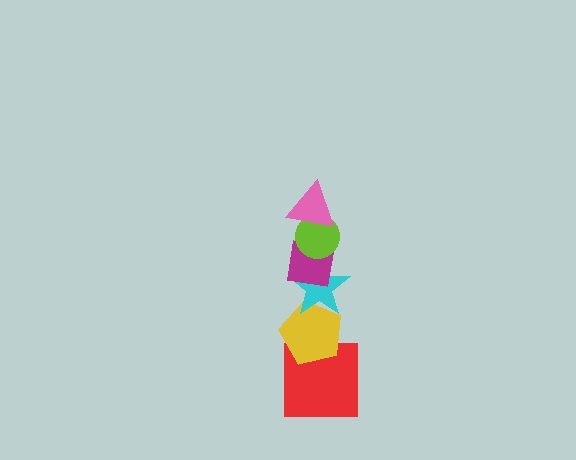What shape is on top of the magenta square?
The lime circle is on top of the magenta square.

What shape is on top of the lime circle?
The pink triangle is on top of the lime circle.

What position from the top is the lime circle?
The lime circle is 2nd from the top.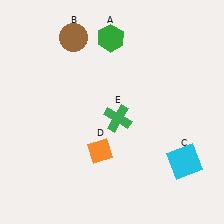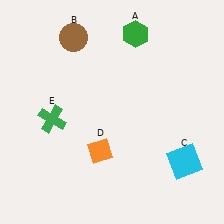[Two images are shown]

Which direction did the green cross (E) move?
The green cross (E) moved left.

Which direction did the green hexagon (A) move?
The green hexagon (A) moved right.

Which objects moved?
The objects that moved are: the green hexagon (A), the green cross (E).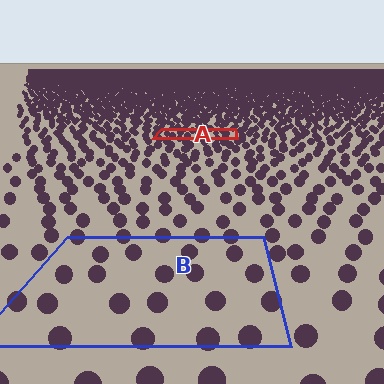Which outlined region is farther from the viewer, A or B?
Region A is farther from the viewer — the texture elements inside it appear smaller and more densely packed.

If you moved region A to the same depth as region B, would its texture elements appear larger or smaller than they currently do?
They would appear larger. At a closer depth, the same texture elements are projected at a bigger on-screen size.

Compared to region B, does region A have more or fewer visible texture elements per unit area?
Region A has more texture elements per unit area — they are packed more densely because it is farther away.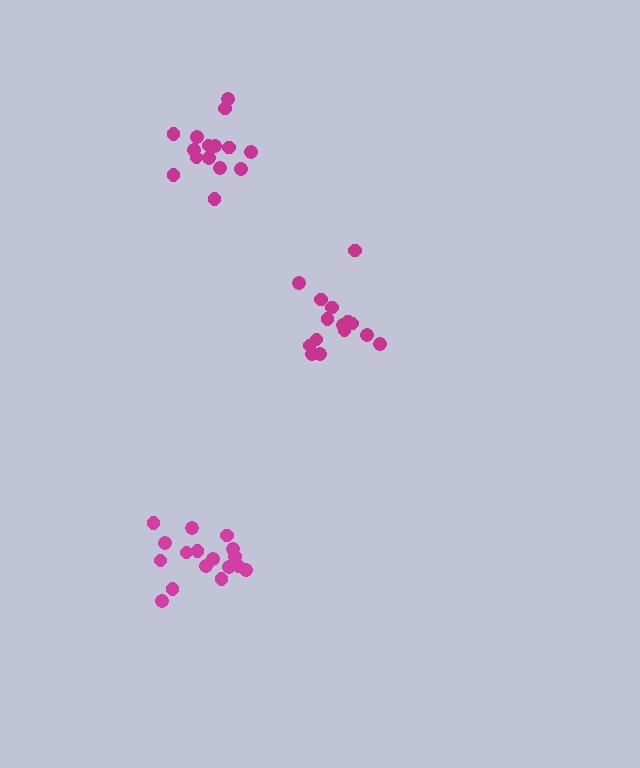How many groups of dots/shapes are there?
There are 3 groups.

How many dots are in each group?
Group 1: 15 dots, Group 2: 17 dots, Group 3: 15 dots (47 total).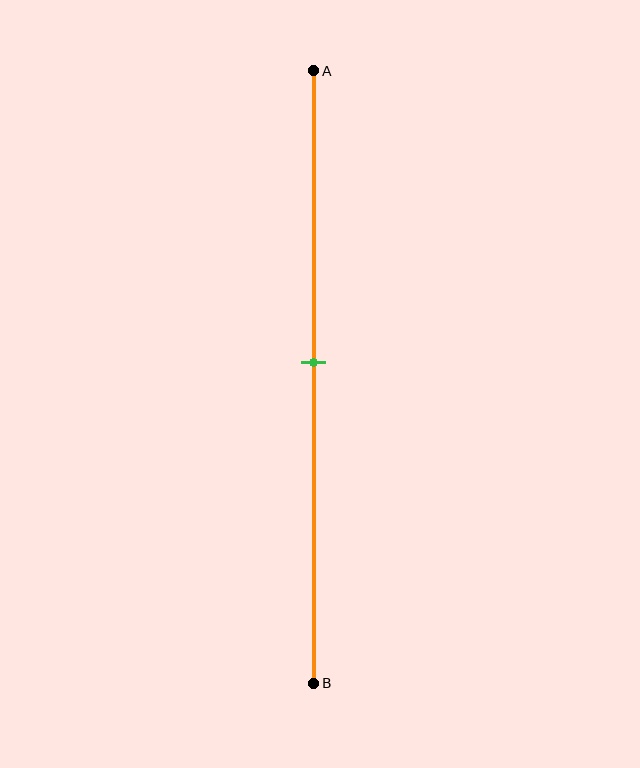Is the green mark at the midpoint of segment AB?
Yes, the mark is approximately at the midpoint.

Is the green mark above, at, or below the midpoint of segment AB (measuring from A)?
The green mark is approximately at the midpoint of segment AB.